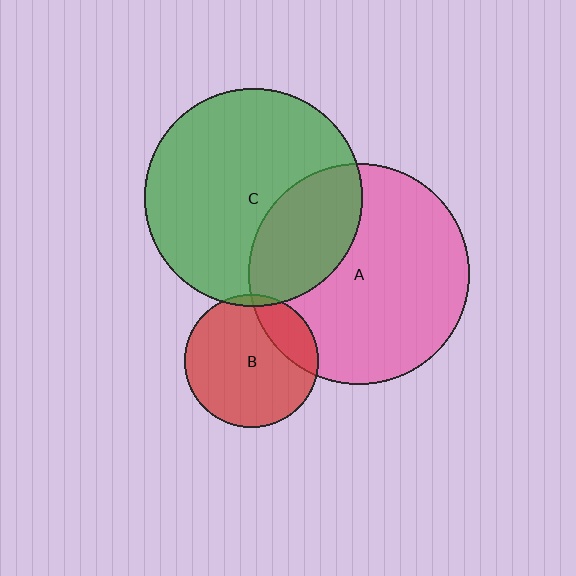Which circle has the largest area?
Circle A (pink).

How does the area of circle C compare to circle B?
Approximately 2.7 times.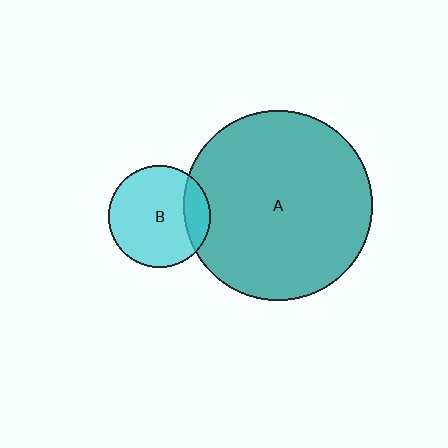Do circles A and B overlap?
Yes.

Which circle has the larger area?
Circle A (teal).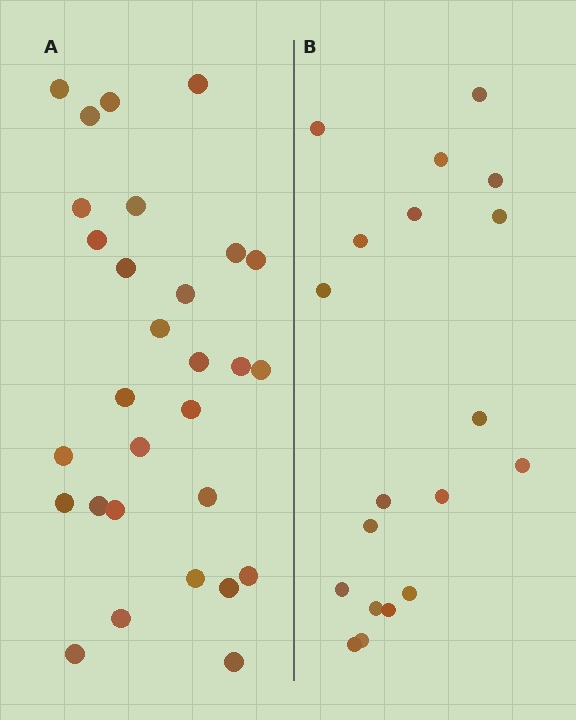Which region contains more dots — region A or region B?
Region A (the left region) has more dots.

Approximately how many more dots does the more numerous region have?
Region A has roughly 10 or so more dots than region B.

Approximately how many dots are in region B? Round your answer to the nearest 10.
About 20 dots. (The exact count is 19, which rounds to 20.)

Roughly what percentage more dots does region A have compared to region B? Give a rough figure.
About 55% more.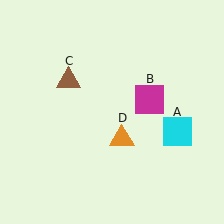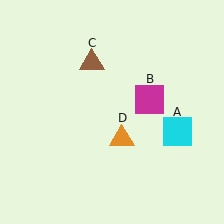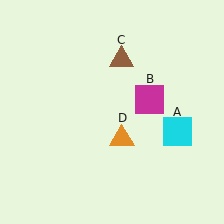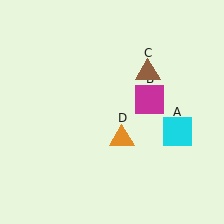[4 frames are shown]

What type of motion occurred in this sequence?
The brown triangle (object C) rotated clockwise around the center of the scene.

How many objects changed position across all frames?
1 object changed position: brown triangle (object C).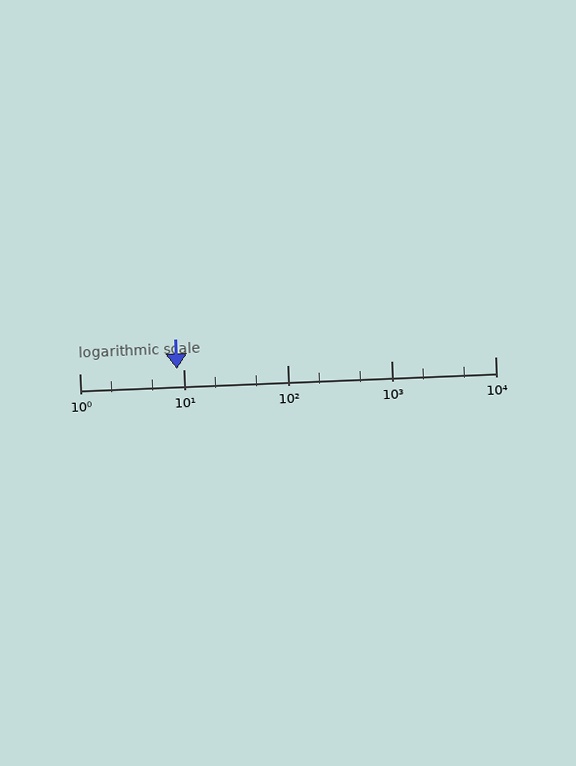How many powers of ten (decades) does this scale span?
The scale spans 4 decades, from 1 to 10000.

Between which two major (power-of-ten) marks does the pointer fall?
The pointer is between 1 and 10.